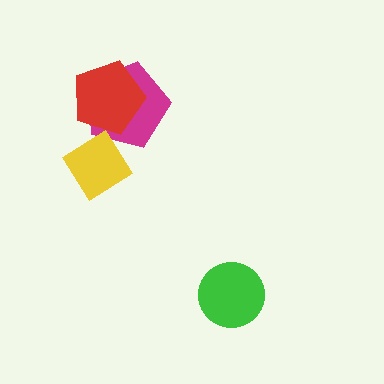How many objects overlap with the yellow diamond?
0 objects overlap with the yellow diamond.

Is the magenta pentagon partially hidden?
Yes, it is partially covered by another shape.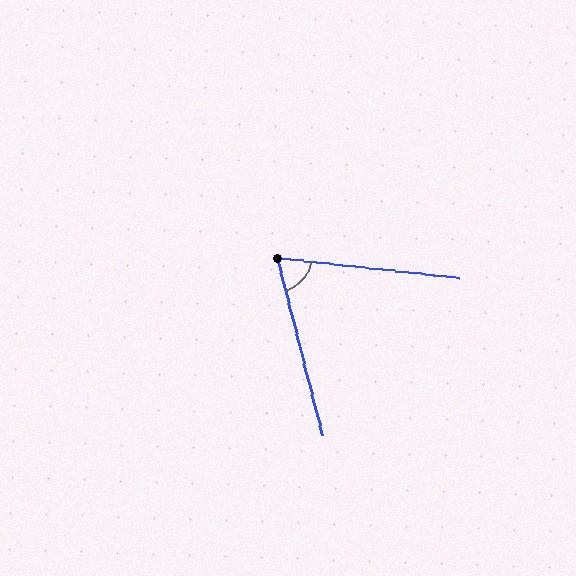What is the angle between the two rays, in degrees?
Approximately 69 degrees.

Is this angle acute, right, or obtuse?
It is acute.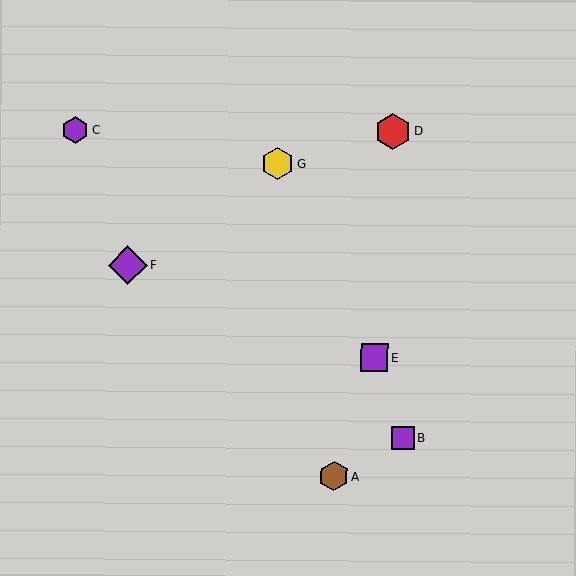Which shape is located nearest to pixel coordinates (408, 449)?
The purple square (labeled B) at (403, 438) is nearest to that location.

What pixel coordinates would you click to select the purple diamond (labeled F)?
Click at (128, 265) to select the purple diamond F.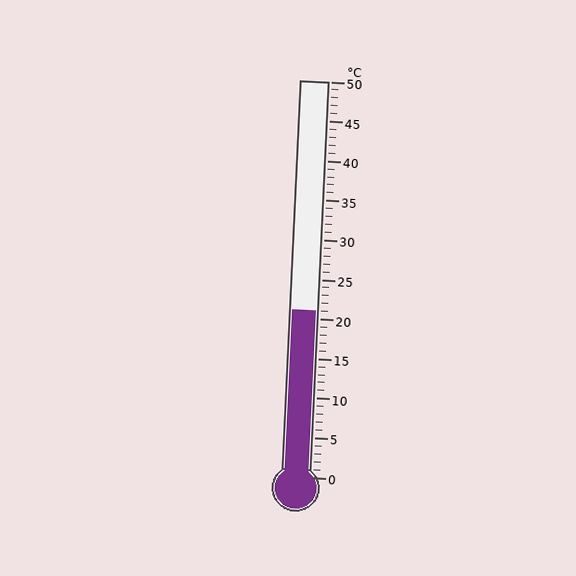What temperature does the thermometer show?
The thermometer shows approximately 21°C.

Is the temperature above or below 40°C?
The temperature is below 40°C.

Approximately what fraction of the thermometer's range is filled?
The thermometer is filled to approximately 40% of its range.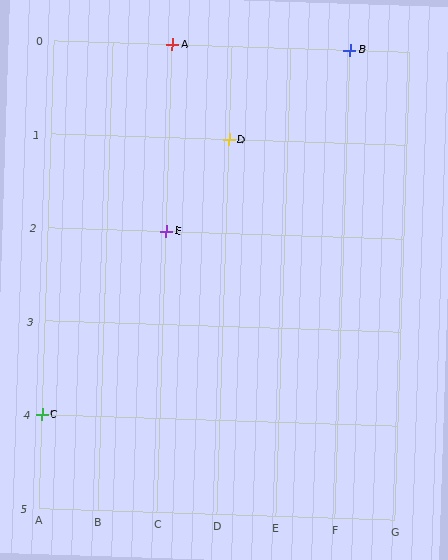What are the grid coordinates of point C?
Point C is at grid coordinates (A, 4).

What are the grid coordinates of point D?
Point D is at grid coordinates (D, 1).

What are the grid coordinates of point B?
Point B is at grid coordinates (F, 0).